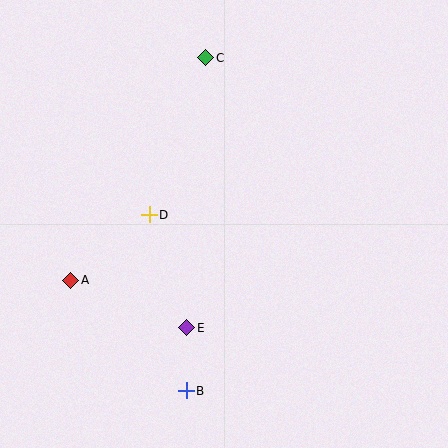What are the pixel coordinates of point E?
Point E is at (187, 328).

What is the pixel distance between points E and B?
The distance between E and B is 63 pixels.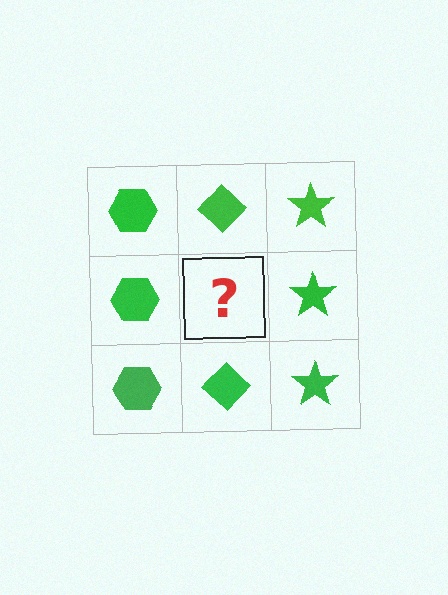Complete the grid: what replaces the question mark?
The question mark should be replaced with a green diamond.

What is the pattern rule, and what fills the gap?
The rule is that each column has a consistent shape. The gap should be filled with a green diamond.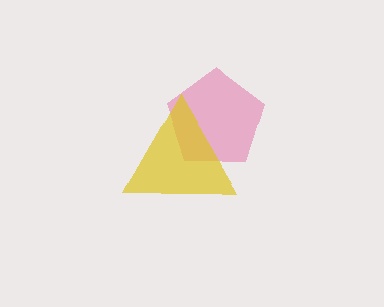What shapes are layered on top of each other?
The layered shapes are: a pink pentagon, a yellow triangle.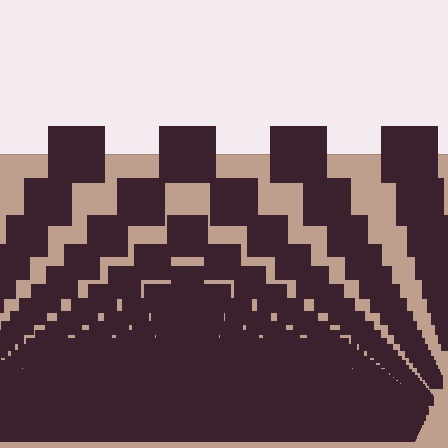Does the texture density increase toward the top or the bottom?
Density increases toward the bottom.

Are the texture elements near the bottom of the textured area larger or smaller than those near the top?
Smaller. The gradient is inverted — elements near the bottom are smaller and denser.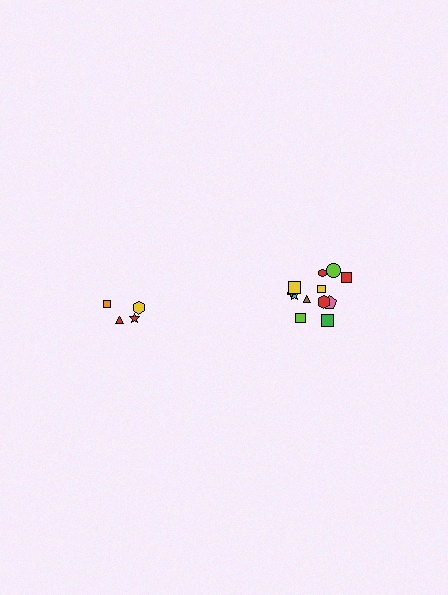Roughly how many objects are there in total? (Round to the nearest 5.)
Roughly 15 objects in total.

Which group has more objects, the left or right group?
The right group.